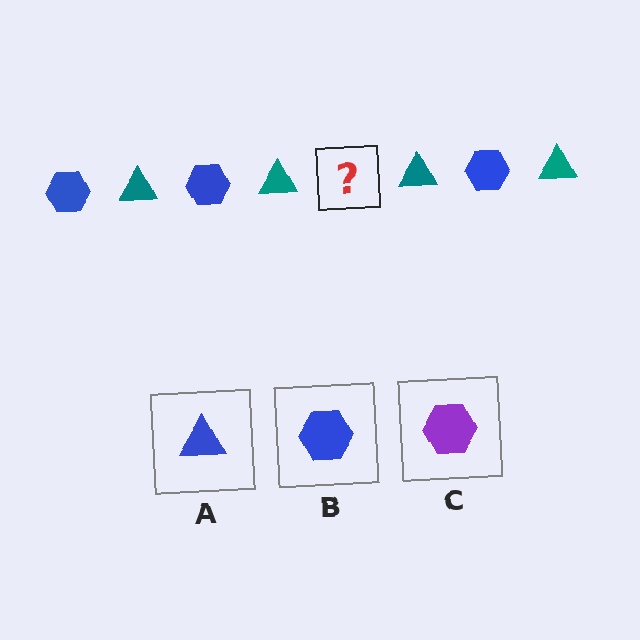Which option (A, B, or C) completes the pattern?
B.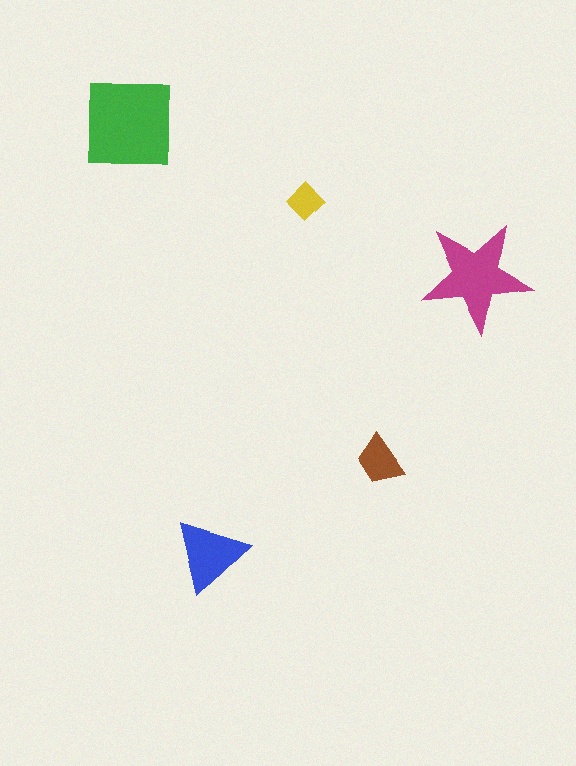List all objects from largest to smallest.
The green square, the magenta star, the blue triangle, the brown trapezoid, the yellow diamond.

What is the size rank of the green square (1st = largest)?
1st.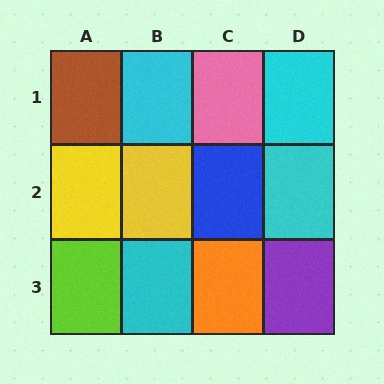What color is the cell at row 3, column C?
Orange.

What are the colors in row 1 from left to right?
Brown, cyan, pink, cyan.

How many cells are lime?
1 cell is lime.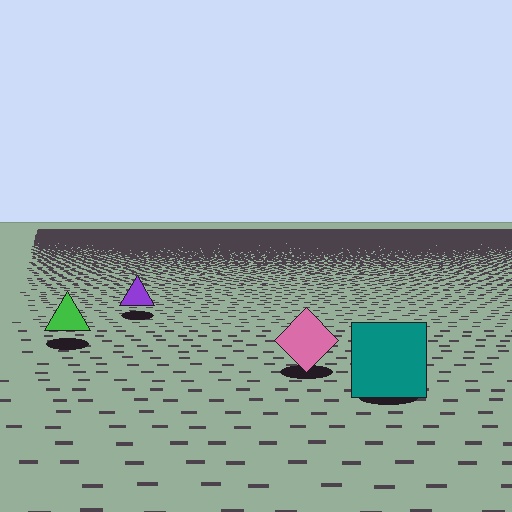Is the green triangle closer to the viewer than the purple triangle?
Yes. The green triangle is closer — you can tell from the texture gradient: the ground texture is coarser near it.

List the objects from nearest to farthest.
From nearest to farthest: the teal square, the pink diamond, the green triangle, the purple triangle.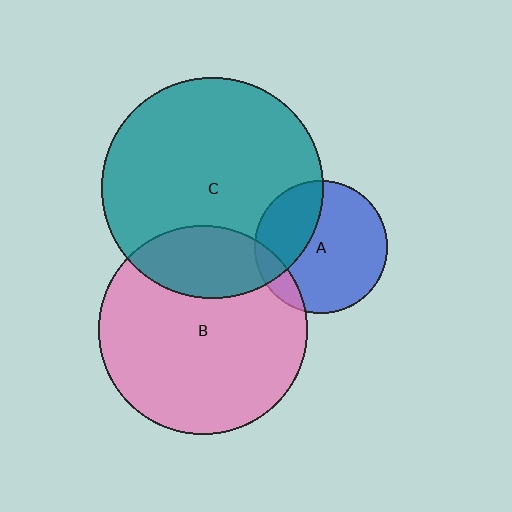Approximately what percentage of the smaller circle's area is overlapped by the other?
Approximately 10%.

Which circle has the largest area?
Circle C (teal).